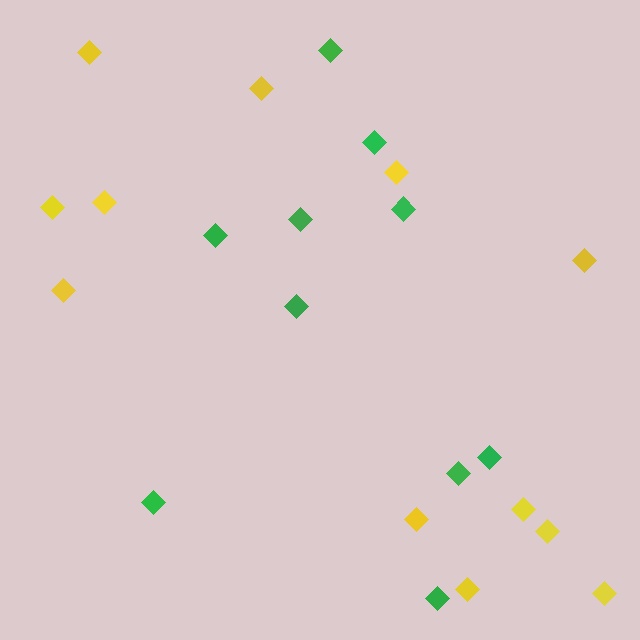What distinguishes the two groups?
There are 2 groups: one group of green diamonds (10) and one group of yellow diamonds (12).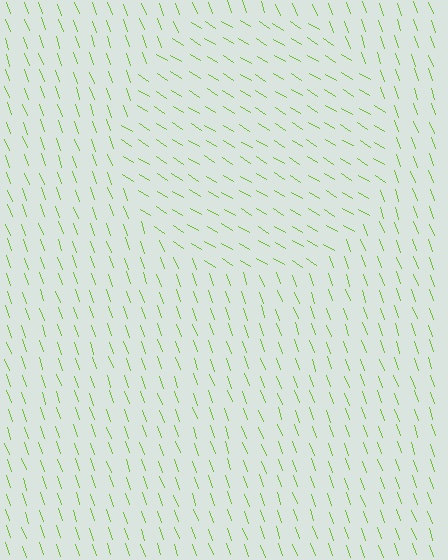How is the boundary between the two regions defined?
The boundary is defined purely by a change in line orientation (approximately 39 degrees difference). All lines are the same color and thickness.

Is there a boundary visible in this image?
Yes, there is a texture boundary formed by a change in line orientation.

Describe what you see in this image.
The image is filled with small lime line segments. A circle region in the image has lines oriented differently from the surrounding lines, creating a visible texture boundary.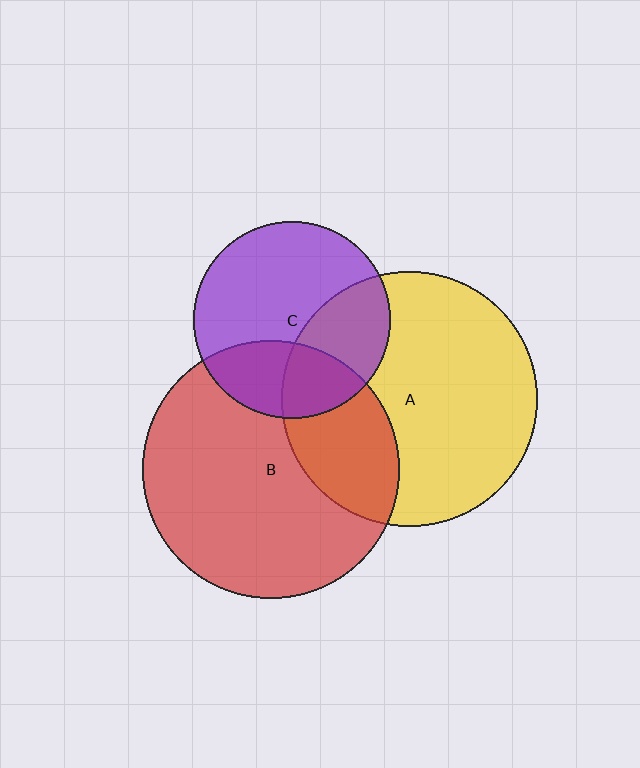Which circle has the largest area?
Circle B (red).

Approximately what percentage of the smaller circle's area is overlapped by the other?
Approximately 35%.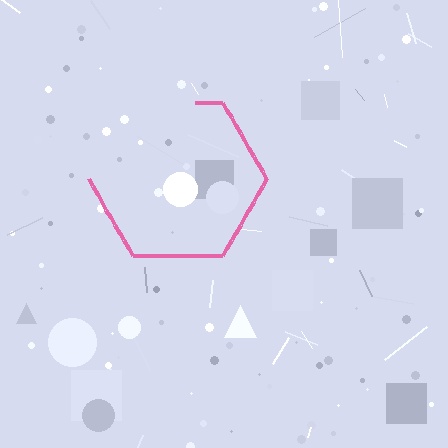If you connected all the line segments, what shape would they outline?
They would outline a hexagon.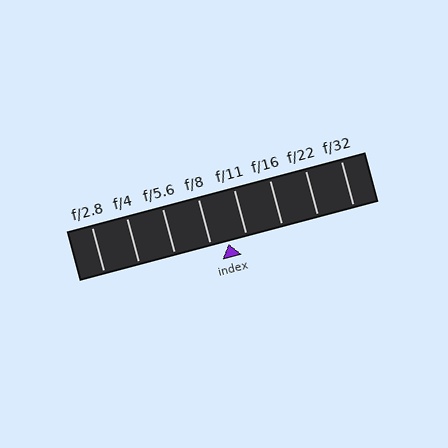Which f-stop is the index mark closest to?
The index mark is closest to f/8.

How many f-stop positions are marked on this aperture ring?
There are 8 f-stop positions marked.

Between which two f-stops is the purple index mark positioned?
The index mark is between f/8 and f/11.